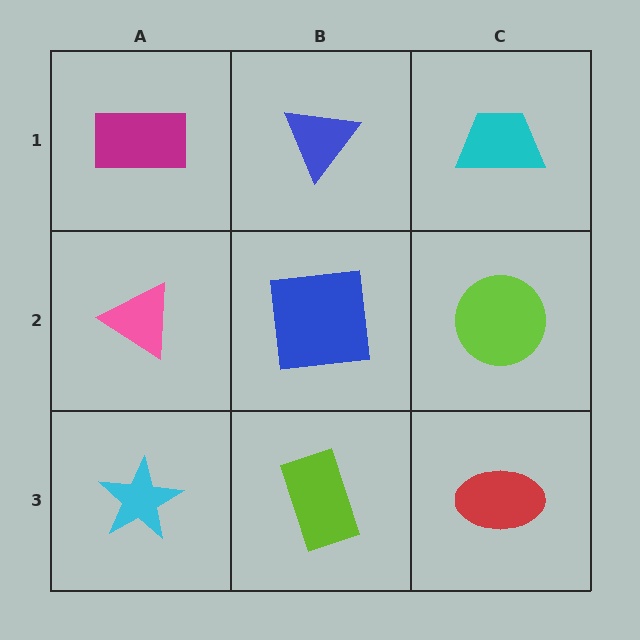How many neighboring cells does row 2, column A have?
3.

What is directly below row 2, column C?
A red ellipse.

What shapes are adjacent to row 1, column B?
A blue square (row 2, column B), a magenta rectangle (row 1, column A), a cyan trapezoid (row 1, column C).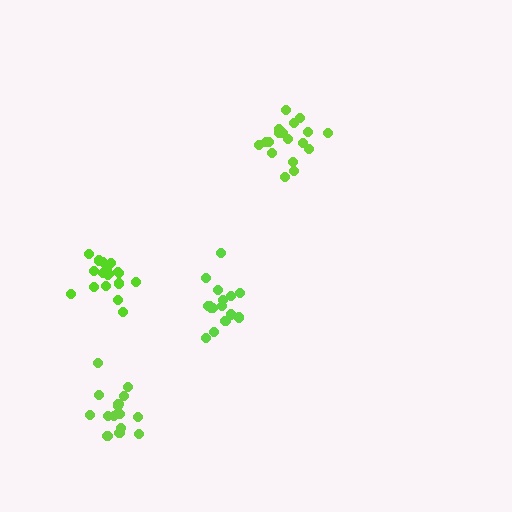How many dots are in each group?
Group 1: 17 dots, Group 2: 16 dots, Group 3: 18 dots, Group 4: 18 dots (69 total).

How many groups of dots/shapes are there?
There are 4 groups.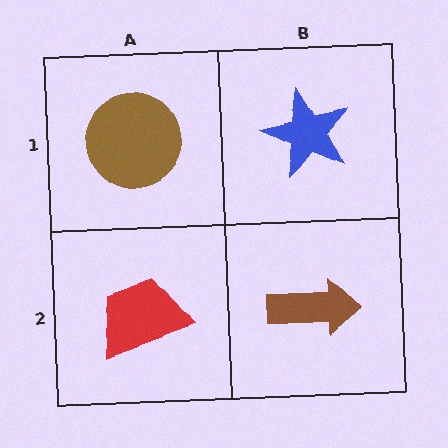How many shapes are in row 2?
2 shapes.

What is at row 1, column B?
A blue star.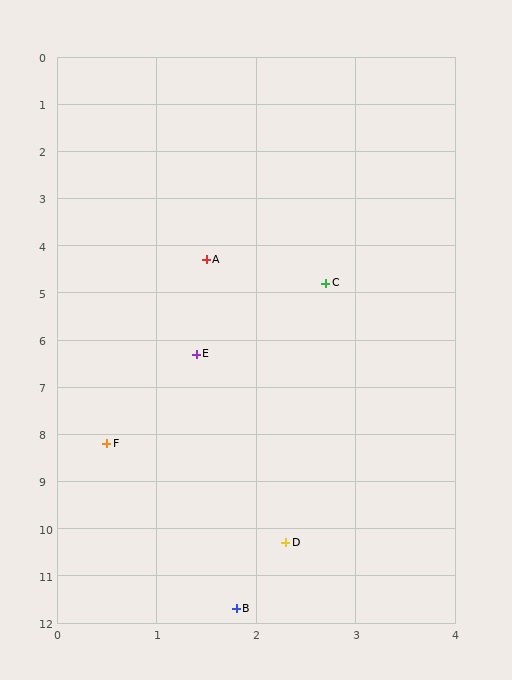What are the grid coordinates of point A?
Point A is at approximately (1.5, 4.3).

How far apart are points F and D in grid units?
Points F and D are about 2.8 grid units apart.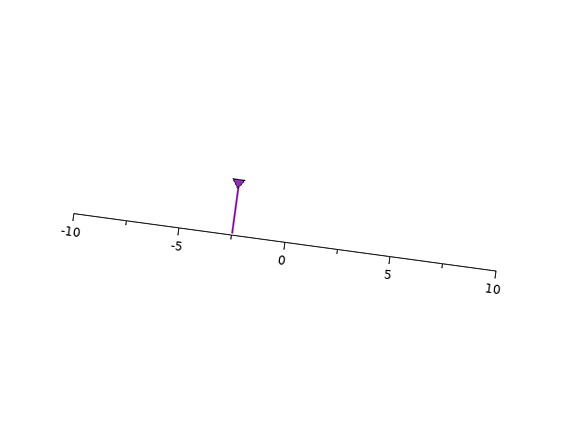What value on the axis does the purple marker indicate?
The marker indicates approximately -2.5.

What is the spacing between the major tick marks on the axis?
The major ticks are spaced 5 apart.